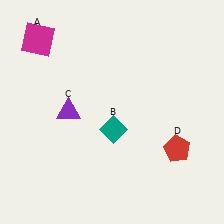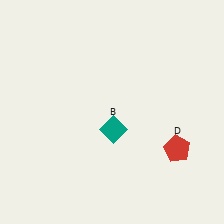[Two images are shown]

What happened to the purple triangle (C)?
The purple triangle (C) was removed in Image 2. It was in the top-left area of Image 1.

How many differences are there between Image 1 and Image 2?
There are 2 differences between the two images.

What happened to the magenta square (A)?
The magenta square (A) was removed in Image 2. It was in the top-left area of Image 1.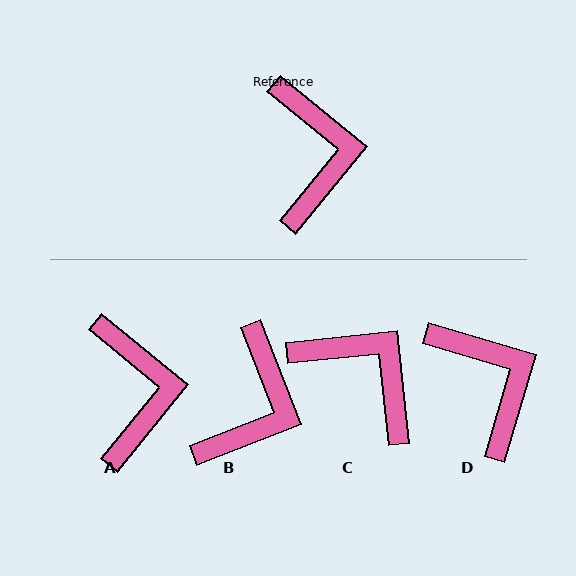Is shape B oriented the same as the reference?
No, it is off by about 29 degrees.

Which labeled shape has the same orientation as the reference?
A.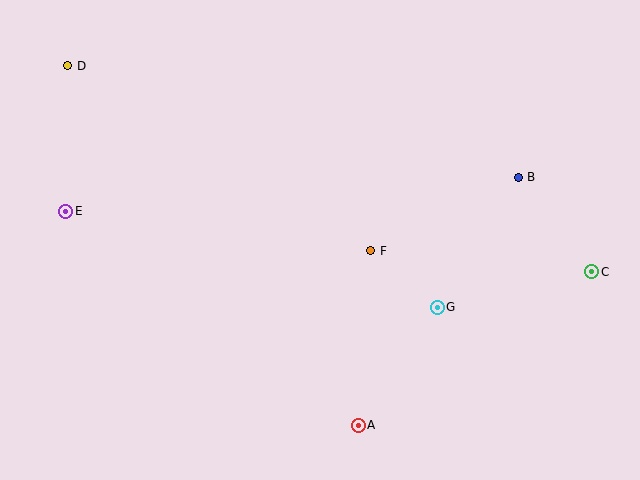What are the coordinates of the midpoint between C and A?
The midpoint between C and A is at (475, 348).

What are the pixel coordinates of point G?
Point G is at (437, 307).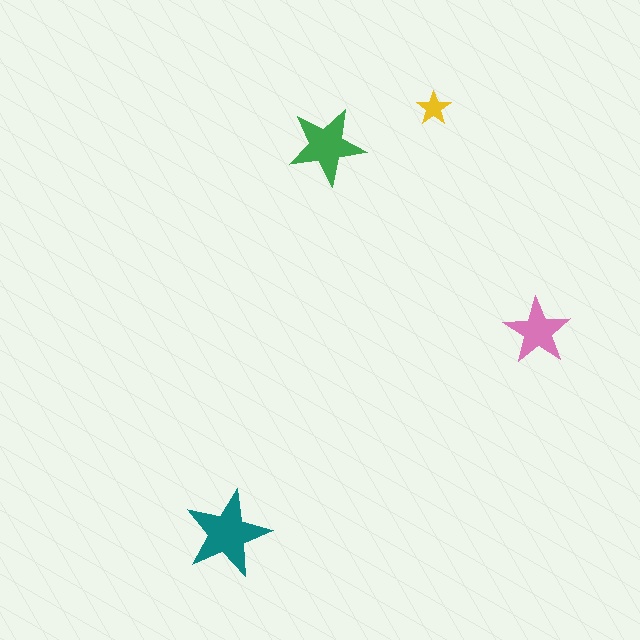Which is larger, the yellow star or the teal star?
The teal one.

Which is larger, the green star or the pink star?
The green one.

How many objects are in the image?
There are 4 objects in the image.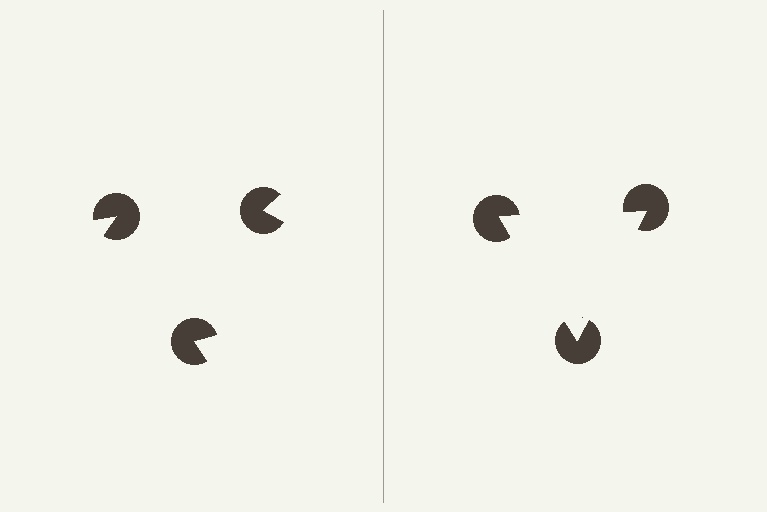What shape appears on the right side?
An illusory triangle.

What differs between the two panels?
The pac-man discs are positioned identically on both sides; only the wedge orientations differ. On the right they align to a triangle; on the left they are misaligned.